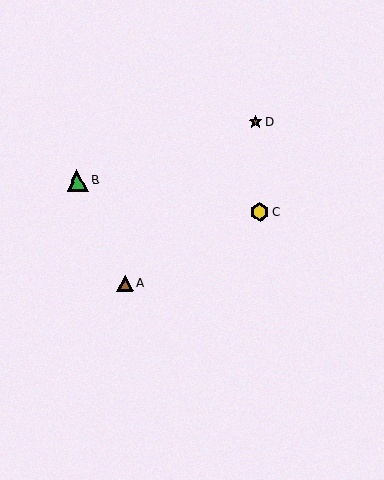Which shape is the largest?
The green triangle (labeled B) is the largest.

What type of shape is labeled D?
Shape D is a brown star.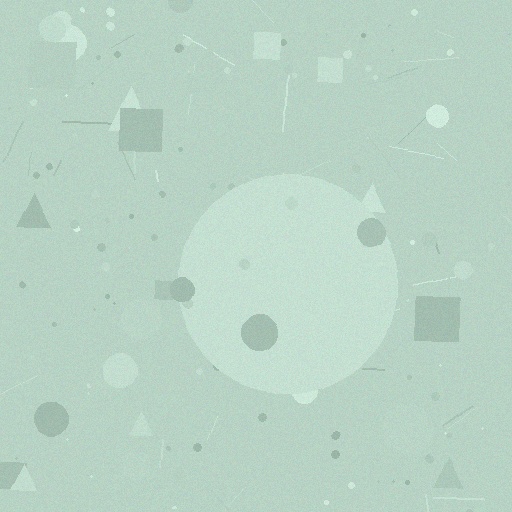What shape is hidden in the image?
A circle is hidden in the image.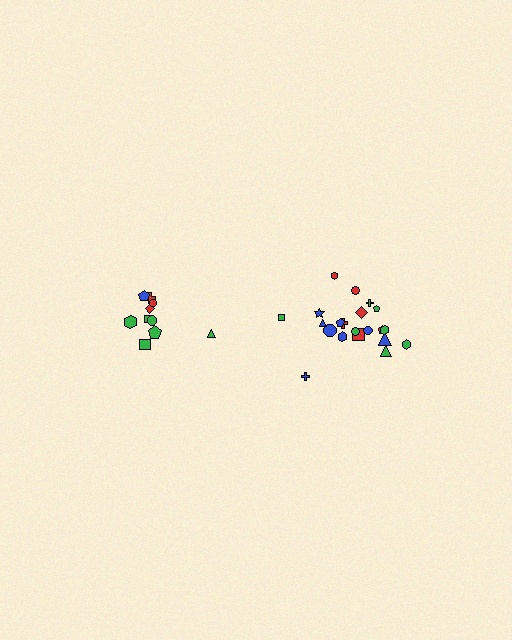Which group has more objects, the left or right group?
The right group.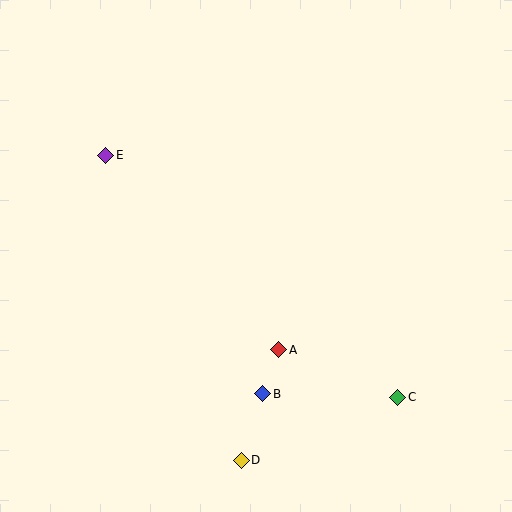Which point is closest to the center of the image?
Point A at (279, 350) is closest to the center.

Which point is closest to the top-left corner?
Point E is closest to the top-left corner.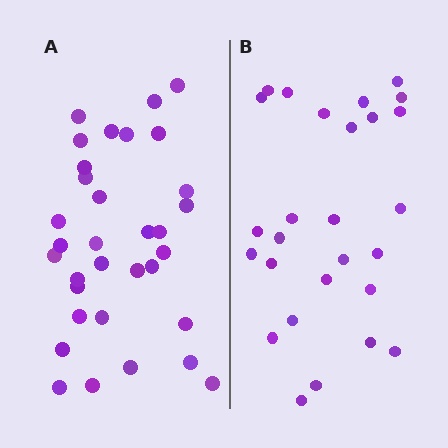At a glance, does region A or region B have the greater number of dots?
Region A (the left region) has more dots.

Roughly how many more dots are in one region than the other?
Region A has about 6 more dots than region B.